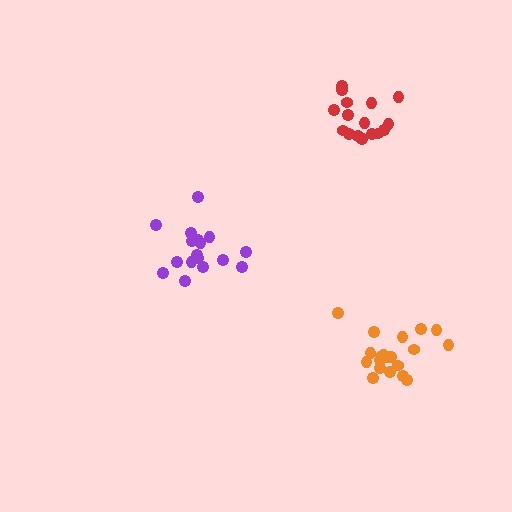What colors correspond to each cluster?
The clusters are colored: purple, red, orange.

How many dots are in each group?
Group 1: 18 dots, Group 2: 17 dots, Group 3: 20 dots (55 total).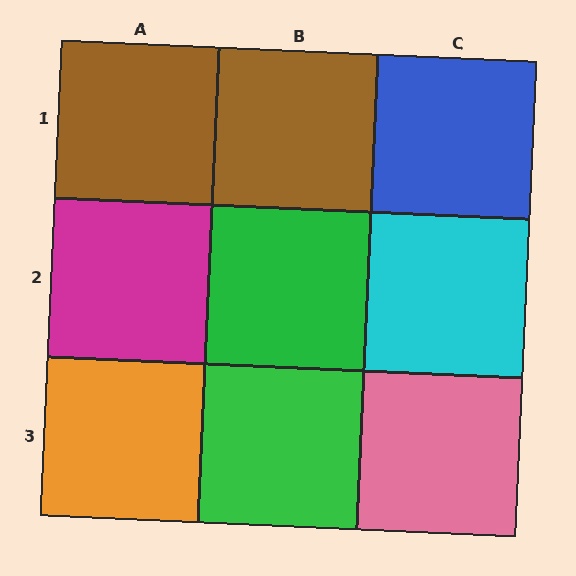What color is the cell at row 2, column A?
Magenta.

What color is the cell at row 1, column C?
Blue.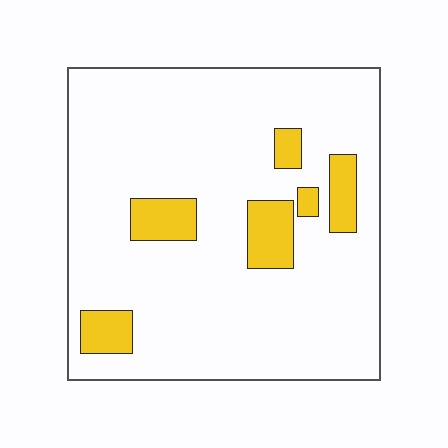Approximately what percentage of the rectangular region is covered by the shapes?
Approximately 15%.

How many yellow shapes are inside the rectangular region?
6.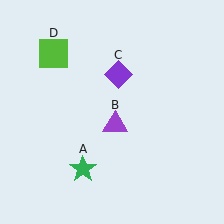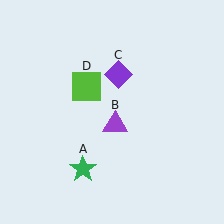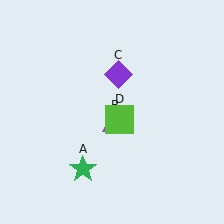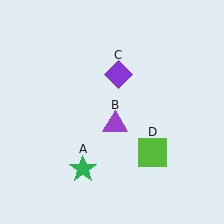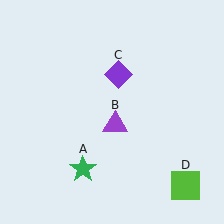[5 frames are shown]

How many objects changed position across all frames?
1 object changed position: lime square (object D).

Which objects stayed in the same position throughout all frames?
Green star (object A) and purple triangle (object B) and purple diamond (object C) remained stationary.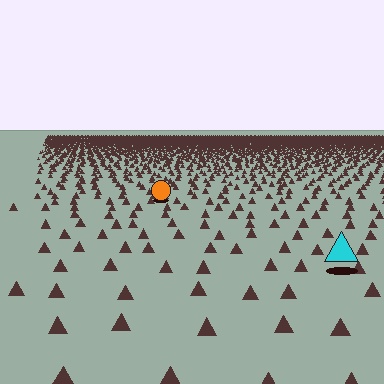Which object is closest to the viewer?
The cyan triangle is closest. The texture marks near it are larger and more spread out.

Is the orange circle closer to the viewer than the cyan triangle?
No. The cyan triangle is closer — you can tell from the texture gradient: the ground texture is coarser near it.